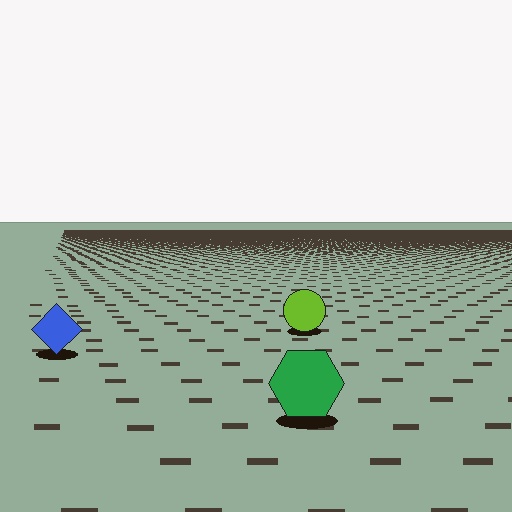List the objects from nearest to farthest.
From nearest to farthest: the green hexagon, the blue diamond, the lime circle.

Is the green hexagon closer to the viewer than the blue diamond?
Yes. The green hexagon is closer — you can tell from the texture gradient: the ground texture is coarser near it.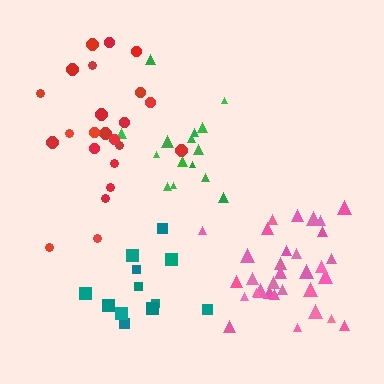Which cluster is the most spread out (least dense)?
Red.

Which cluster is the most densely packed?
Pink.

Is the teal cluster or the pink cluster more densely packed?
Pink.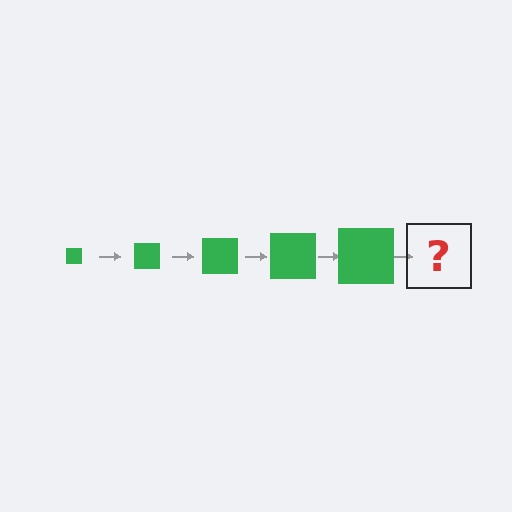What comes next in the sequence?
The next element should be a green square, larger than the previous one.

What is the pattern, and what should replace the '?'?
The pattern is that the square gets progressively larger each step. The '?' should be a green square, larger than the previous one.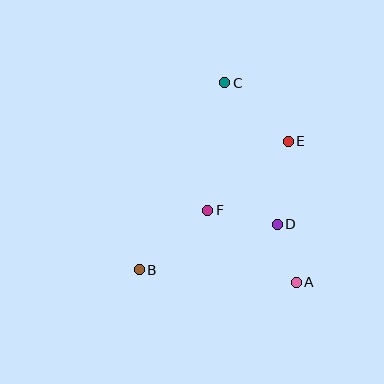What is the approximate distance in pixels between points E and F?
The distance between E and F is approximately 106 pixels.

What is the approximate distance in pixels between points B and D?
The distance between B and D is approximately 145 pixels.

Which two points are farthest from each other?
Points A and C are farthest from each other.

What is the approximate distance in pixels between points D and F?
The distance between D and F is approximately 71 pixels.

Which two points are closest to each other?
Points A and D are closest to each other.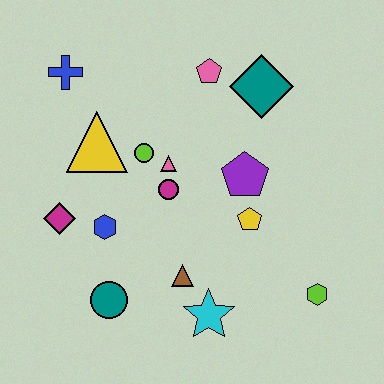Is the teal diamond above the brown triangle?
Yes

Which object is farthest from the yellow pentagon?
The blue cross is farthest from the yellow pentagon.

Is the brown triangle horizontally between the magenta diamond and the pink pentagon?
Yes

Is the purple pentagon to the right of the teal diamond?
No